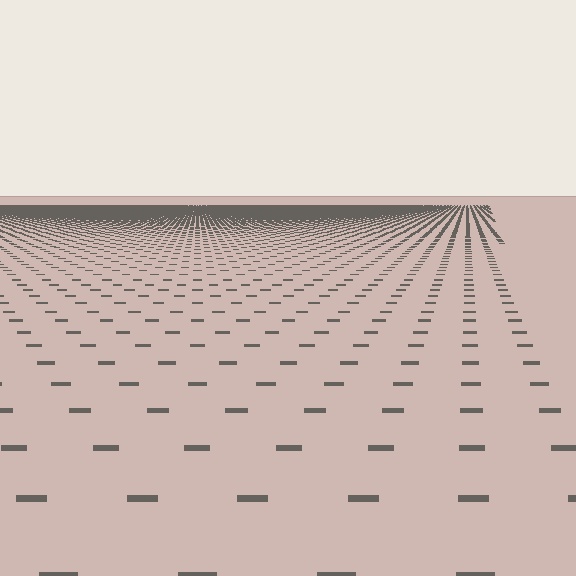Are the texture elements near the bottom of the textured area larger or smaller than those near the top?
Larger. Near the bottom, elements are closer to the viewer and appear at a bigger on-screen size.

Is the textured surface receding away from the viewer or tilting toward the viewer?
The surface is receding away from the viewer. Texture elements get smaller and denser toward the top.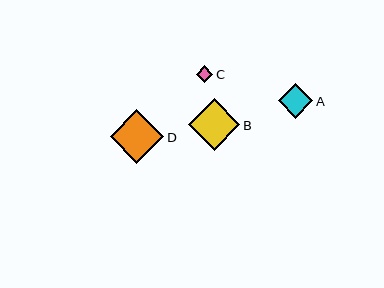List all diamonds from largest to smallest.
From largest to smallest: D, B, A, C.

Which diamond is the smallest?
Diamond C is the smallest with a size of approximately 17 pixels.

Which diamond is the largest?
Diamond D is the largest with a size of approximately 54 pixels.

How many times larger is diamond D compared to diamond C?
Diamond D is approximately 3.2 times the size of diamond C.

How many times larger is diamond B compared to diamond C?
Diamond B is approximately 3.1 times the size of diamond C.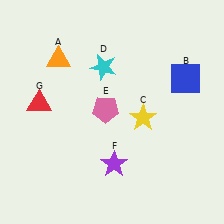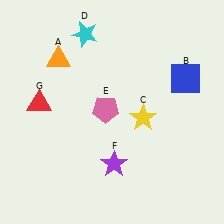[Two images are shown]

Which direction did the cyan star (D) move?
The cyan star (D) moved up.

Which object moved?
The cyan star (D) moved up.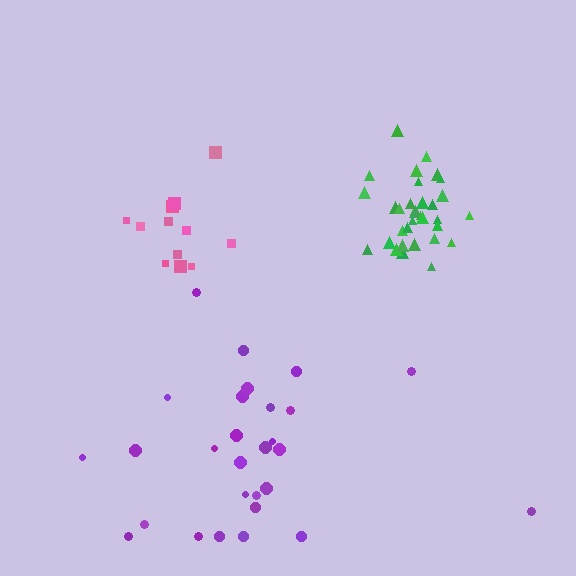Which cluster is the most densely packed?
Green.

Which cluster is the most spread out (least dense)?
Purple.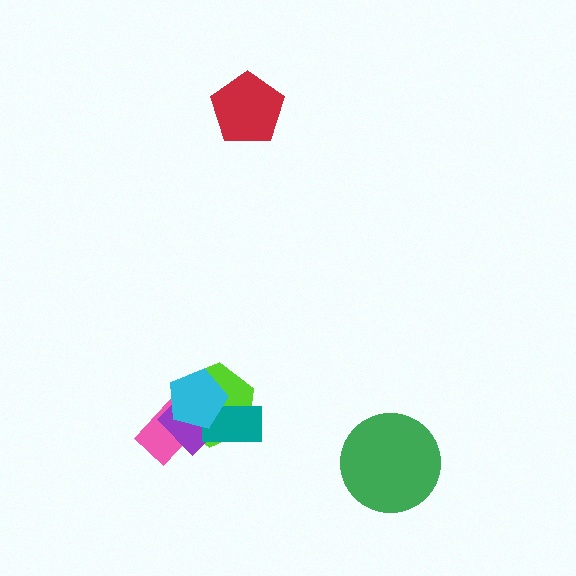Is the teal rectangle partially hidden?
Yes, it is partially covered by another shape.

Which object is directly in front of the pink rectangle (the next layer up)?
The lime hexagon is directly in front of the pink rectangle.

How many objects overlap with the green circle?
0 objects overlap with the green circle.